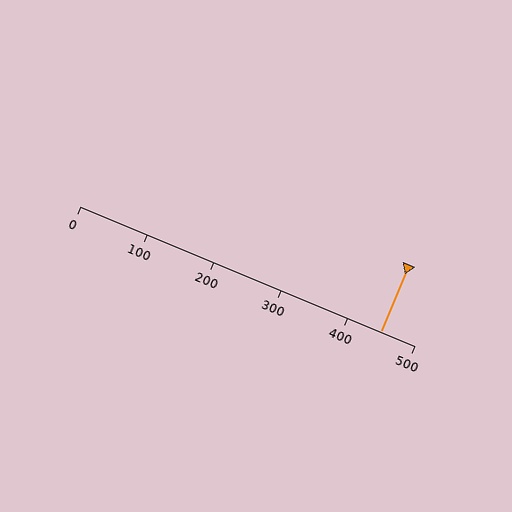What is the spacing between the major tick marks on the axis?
The major ticks are spaced 100 apart.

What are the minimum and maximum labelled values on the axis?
The axis runs from 0 to 500.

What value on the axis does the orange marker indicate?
The marker indicates approximately 450.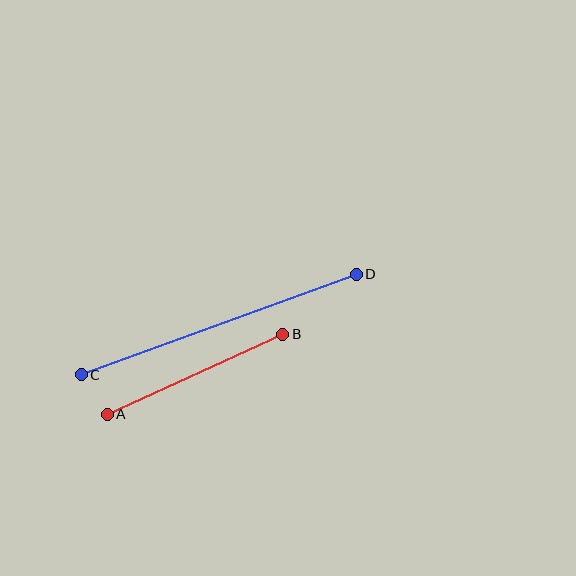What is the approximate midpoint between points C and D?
The midpoint is at approximately (219, 324) pixels.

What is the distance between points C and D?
The distance is approximately 293 pixels.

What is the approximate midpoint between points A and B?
The midpoint is at approximately (195, 374) pixels.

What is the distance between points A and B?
The distance is approximately 193 pixels.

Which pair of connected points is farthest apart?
Points C and D are farthest apart.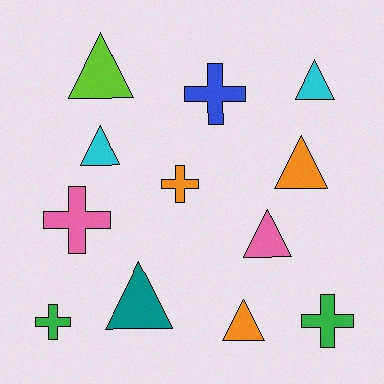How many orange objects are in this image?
There are 3 orange objects.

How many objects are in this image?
There are 12 objects.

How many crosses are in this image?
There are 5 crosses.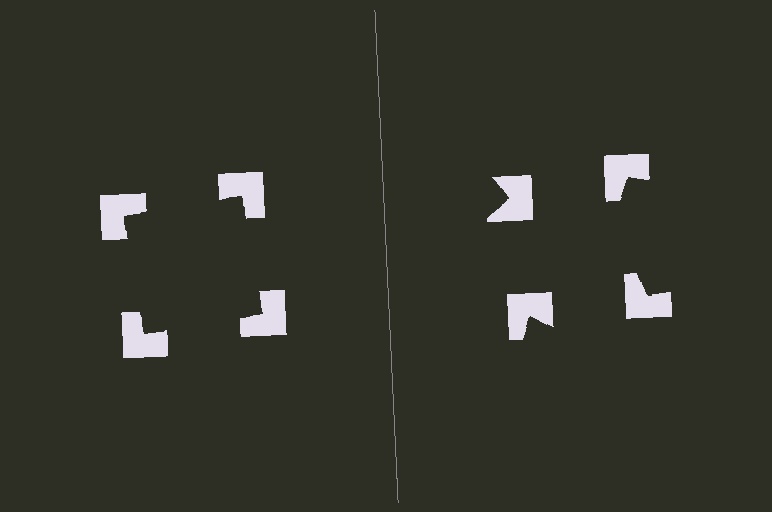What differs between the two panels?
The notched squares are positioned identically on both sides; only the wedge orientations differ. On the left they align to a square; on the right they are misaligned.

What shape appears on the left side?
An illusory square.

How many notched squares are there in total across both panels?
8 — 4 on each side.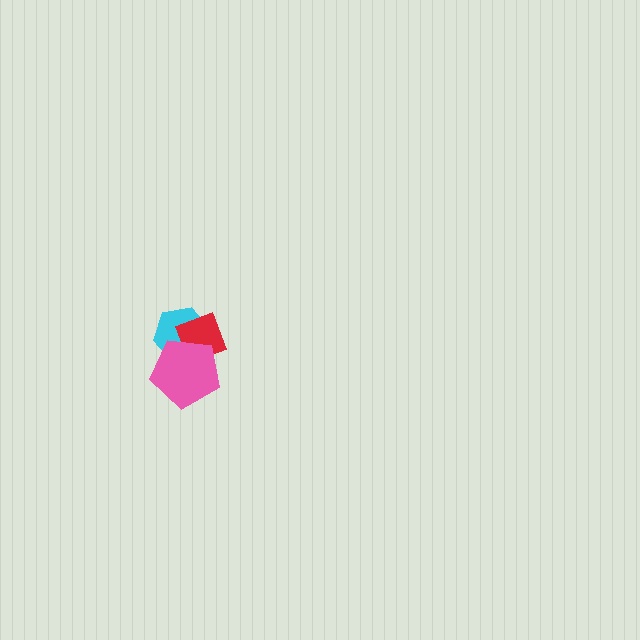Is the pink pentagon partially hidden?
No, no other shape covers it.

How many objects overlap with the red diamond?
2 objects overlap with the red diamond.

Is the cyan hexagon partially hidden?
Yes, it is partially covered by another shape.